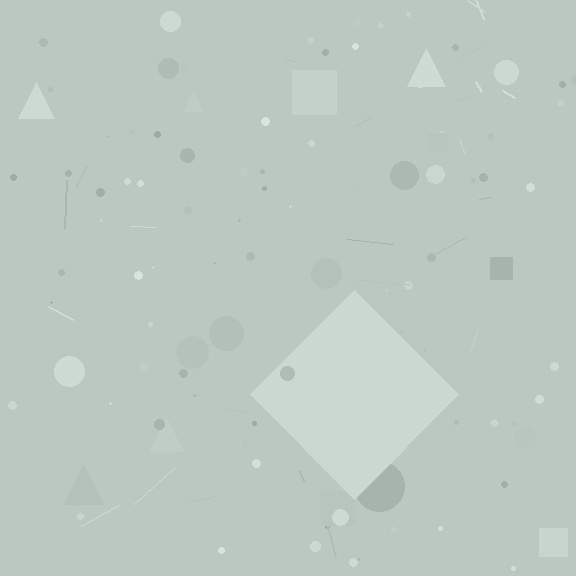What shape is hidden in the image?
A diamond is hidden in the image.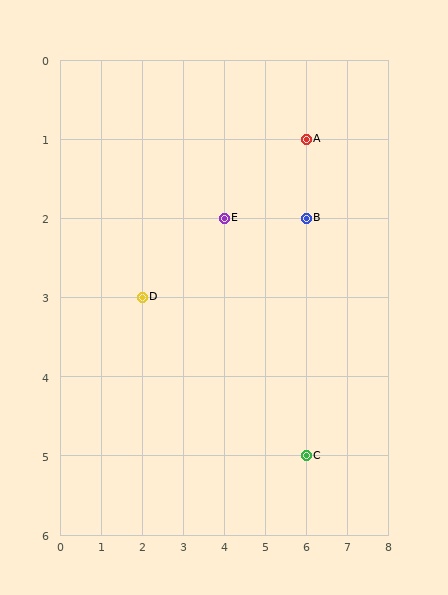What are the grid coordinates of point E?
Point E is at grid coordinates (4, 2).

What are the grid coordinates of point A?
Point A is at grid coordinates (6, 1).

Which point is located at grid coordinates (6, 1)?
Point A is at (6, 1).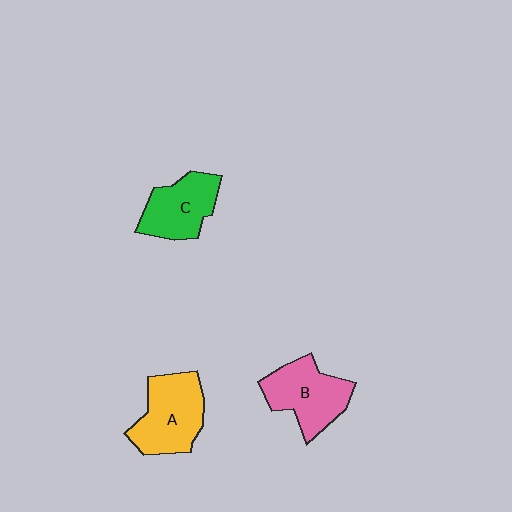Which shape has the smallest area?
Shape C (green).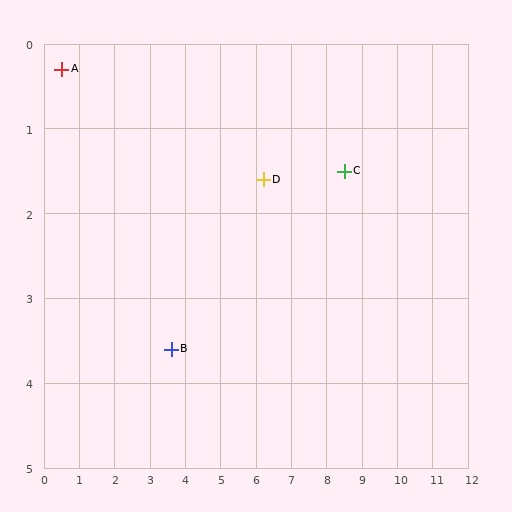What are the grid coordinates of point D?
Point D is at approximately (6.2, 1.6).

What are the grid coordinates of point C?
Point C is at approximately (8.5, 1.5).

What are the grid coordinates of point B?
Point B is at approximately (3.6, 3.6).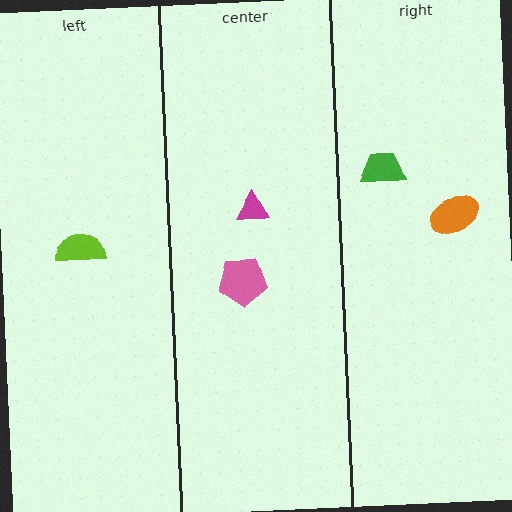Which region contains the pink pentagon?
The center region.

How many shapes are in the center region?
2.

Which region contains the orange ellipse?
The right region.